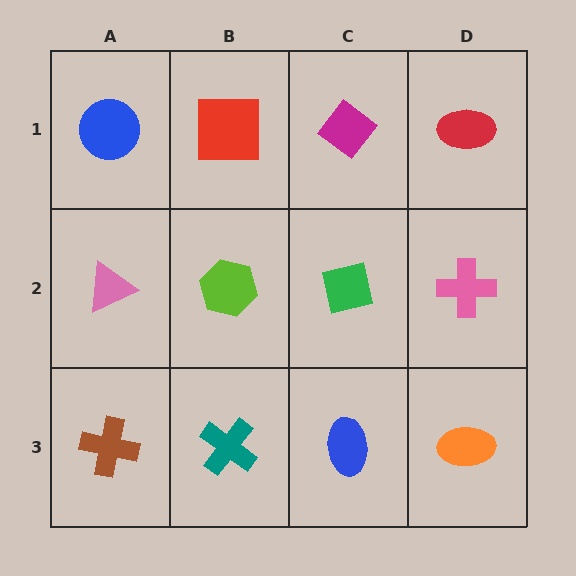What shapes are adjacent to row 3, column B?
A lime hexagon (row 2, column B), a brown cross (row 3, column A), a blue ellipse (row 3, column C).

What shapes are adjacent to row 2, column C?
A magenta diamond (row 1, column C), a blue ellipse (row 3, column C), a lime hexagon (row 2, column B), a pink cross (row 2, column D).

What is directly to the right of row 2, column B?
A green square.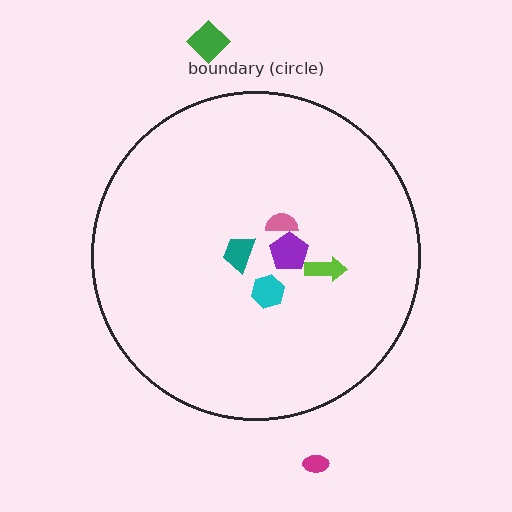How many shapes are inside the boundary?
5 inside, 2 outside.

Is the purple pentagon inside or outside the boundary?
Inside.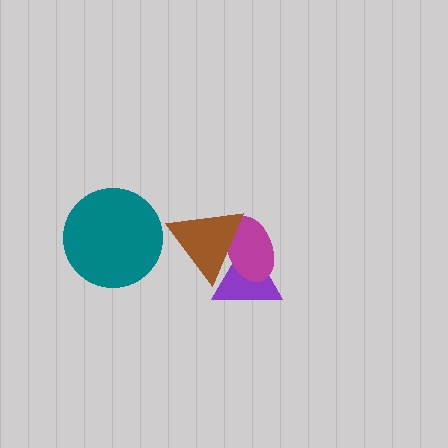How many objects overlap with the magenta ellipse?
2 objects overlap with the magenta ellipse.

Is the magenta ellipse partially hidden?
Yes, it is partially covered by another shape.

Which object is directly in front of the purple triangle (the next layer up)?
The magenta ellipse is directly in front of the purple triangle.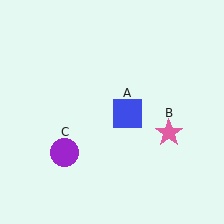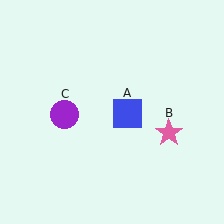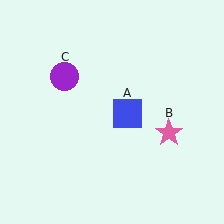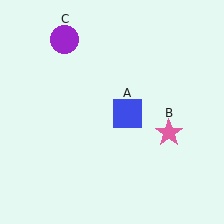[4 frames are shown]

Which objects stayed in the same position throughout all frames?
Blue square (object A) and pink star (object B) remained stationary.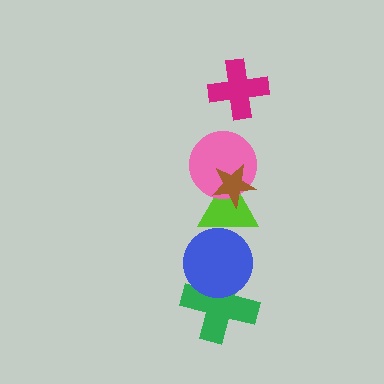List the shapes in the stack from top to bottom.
From top to bottom: the magenta cross, the brown star, the pink circle, the lime triangle, the blue circle, the green cross.